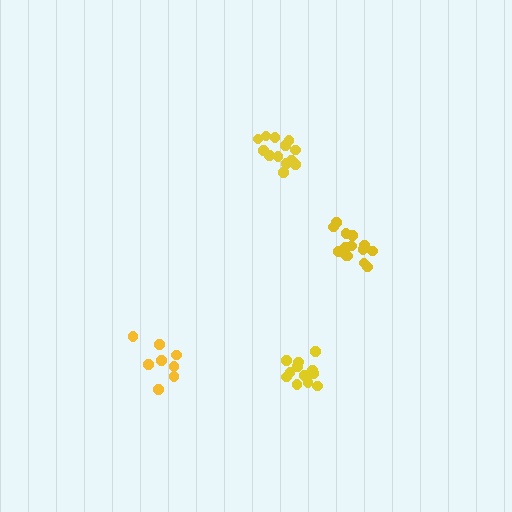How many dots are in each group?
Group 1: 14 dots, Group 2: 8 dots, Group 3: 13 dots, Group 4: 13 dots (48 total).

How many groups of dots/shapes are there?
There are 4 groups.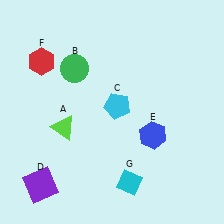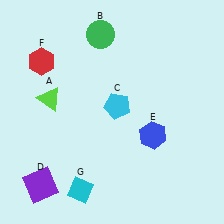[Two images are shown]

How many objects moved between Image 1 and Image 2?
3 objects moved between the two images.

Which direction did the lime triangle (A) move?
The lime triangle (A) moved up.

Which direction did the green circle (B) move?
The green circle (B) moved up.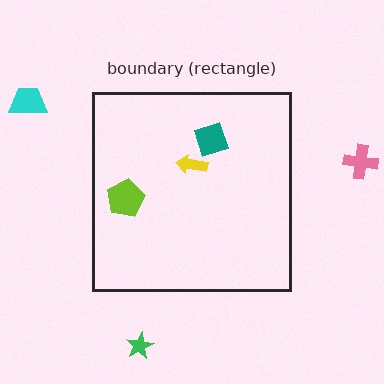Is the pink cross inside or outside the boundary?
Outside.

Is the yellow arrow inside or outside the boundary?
Inside.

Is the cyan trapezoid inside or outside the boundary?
Outside.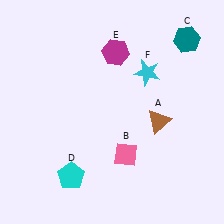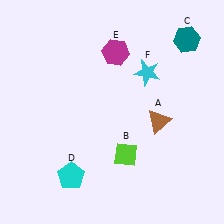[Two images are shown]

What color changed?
The diamond (B) changed from pink in Image 1 to lime in Image 2.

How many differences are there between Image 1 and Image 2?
There is 1 difference between the two images.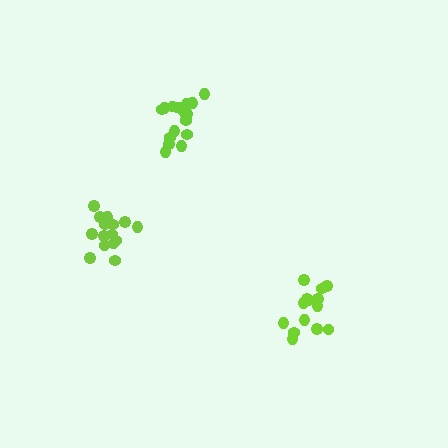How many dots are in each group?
Group 1: 14 dots, Group 2: 15 dots, Group 3: 17 dots (46 total).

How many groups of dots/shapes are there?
There are 3 groups.